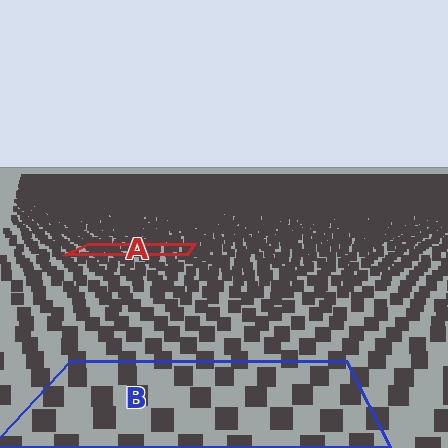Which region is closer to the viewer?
Region B is closer. The texture elements there are larger and more spread out.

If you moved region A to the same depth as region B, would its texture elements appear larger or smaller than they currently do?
They would appear larger. At a closer depth, the same texture elements are projected at a bigger on-screen size.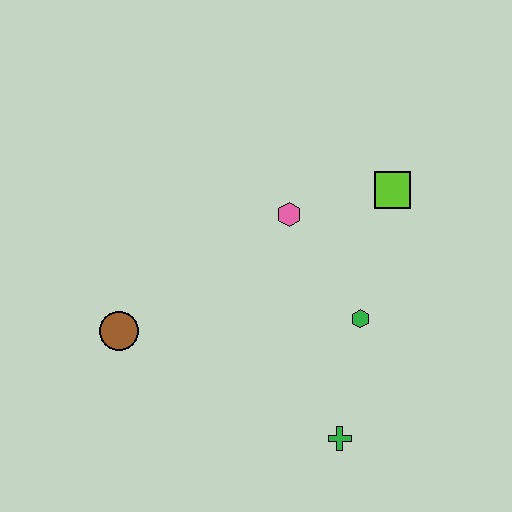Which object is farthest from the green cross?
The lime square is farthest from the green cross.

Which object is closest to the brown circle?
The pink hexagon is closest to the brown circle.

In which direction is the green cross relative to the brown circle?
The green cross is to the right of the brown circle.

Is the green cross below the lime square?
Yes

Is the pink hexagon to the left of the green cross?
Yes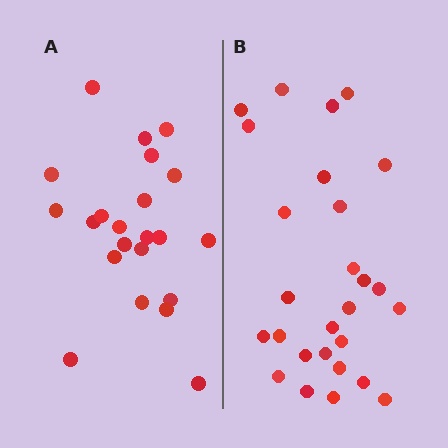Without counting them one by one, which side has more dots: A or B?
Region B (the right region) has more dots.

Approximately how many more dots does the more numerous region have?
Region B has about 5 more dots than region A.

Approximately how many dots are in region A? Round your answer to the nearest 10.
About 20 dots. (The exact count is 22, which rounds to 20.)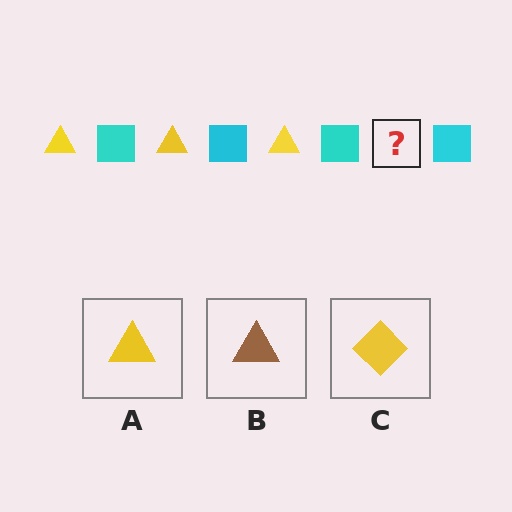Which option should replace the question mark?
Option A.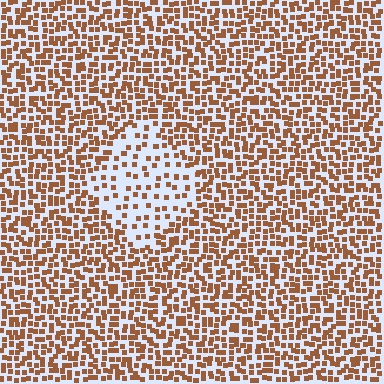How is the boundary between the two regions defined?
The boundary is defined by a change in element density (approximately 2.3x ratio). All elements are the same color, size, and shape.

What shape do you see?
I see a diamond.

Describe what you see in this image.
The image contains small brown elements arranged at two different densities. A diamond-shaped region is visible where the elements are less densely packed than the surrounding area.